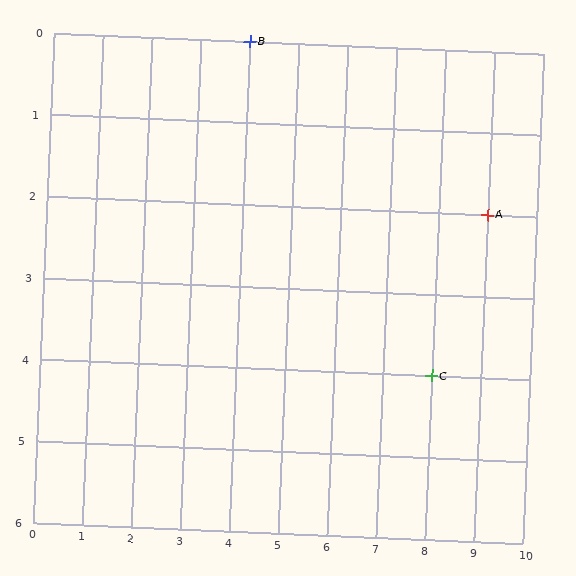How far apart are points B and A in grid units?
Points B and A are 5 columns and 2 rows apart (about 5.4 grid units diagonally).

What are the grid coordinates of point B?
Point B is at grid coordinates (4, 0).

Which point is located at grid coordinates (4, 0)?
Point B is at (4, 0).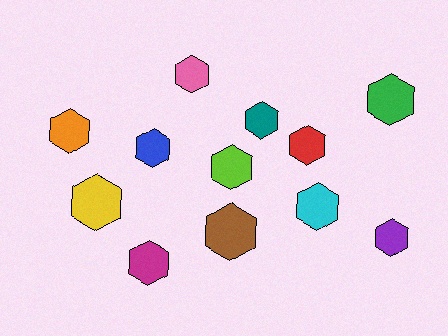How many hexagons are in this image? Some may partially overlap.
There are 12 hexagons.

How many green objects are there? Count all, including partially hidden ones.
There is 1 green object.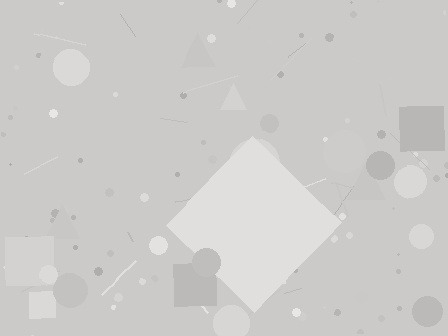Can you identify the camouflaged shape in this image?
The camouflaged shape is a diamond.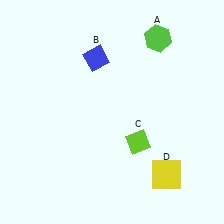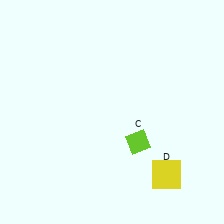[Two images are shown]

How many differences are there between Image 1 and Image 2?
There are 2 differences between the two images.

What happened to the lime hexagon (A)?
The lime hexagon (A) was removed in Image 2. It was in the top-right area of Image 1.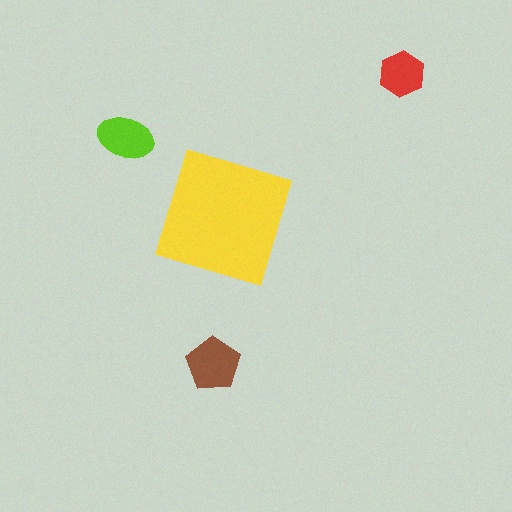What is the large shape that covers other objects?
A yellow diamond.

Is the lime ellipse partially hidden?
No, the lime ellipse is fully visible.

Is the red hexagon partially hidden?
No, the red hexagon is fully visible.